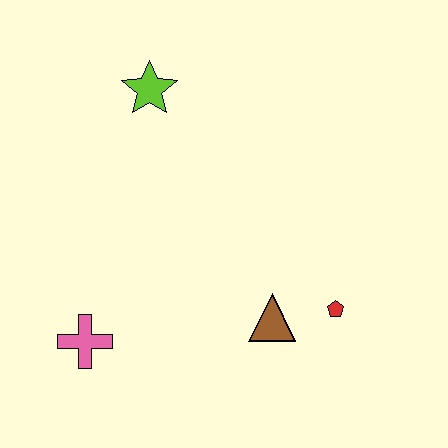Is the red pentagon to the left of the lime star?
No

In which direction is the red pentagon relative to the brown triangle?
The red pentagon is to the right of the brown triangle.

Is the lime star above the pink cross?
Yes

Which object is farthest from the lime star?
The red pentagon is farthest from the lime star.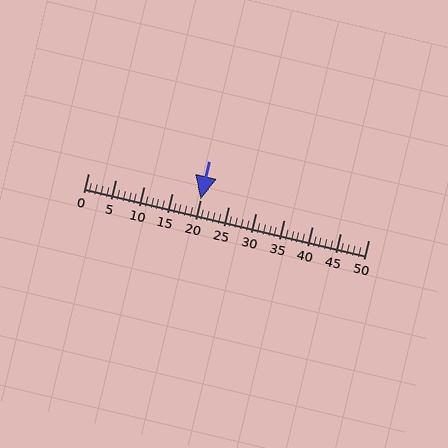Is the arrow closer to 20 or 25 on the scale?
The arrow is closer to 20.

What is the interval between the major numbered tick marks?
The major tick marks are spaced 5 units apart.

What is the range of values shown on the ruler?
The ruler shows values from 0 to 50.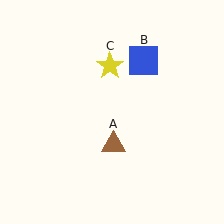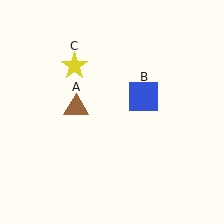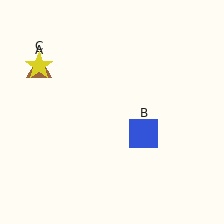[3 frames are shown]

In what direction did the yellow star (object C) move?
The yellow star (object C) moved left.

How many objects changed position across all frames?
3 objects changed position: brown triangle (object A), blue square (object B), yellow star (object C).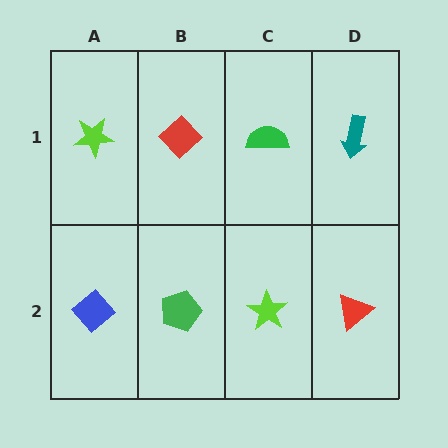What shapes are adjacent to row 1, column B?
A green pentagon (row 2, column B), a lime star (row 1, column A), a green semicircle (row 1, column C).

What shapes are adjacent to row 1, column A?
A blue diamond (row 2, column A), a red diamond (row 1, column B).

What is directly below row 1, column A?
A blue diamond.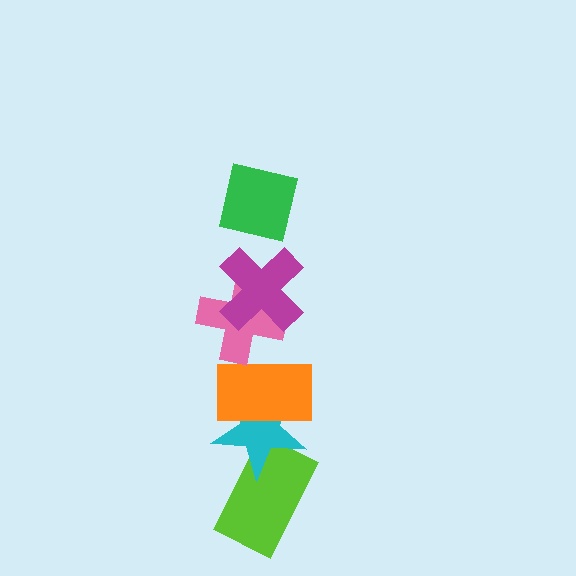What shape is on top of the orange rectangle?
The pink cross is on top of the orange rectangle.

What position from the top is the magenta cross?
The magenta cross is 2nd from the top.